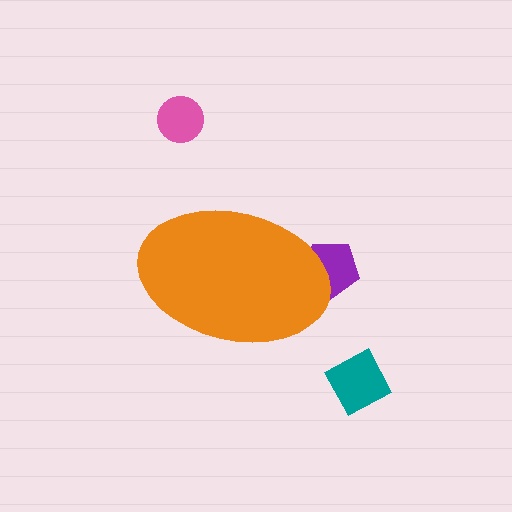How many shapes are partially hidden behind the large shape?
1 shape is partially hidden.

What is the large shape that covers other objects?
An orange ellipse.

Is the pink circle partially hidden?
No, the pink circle is fully visible.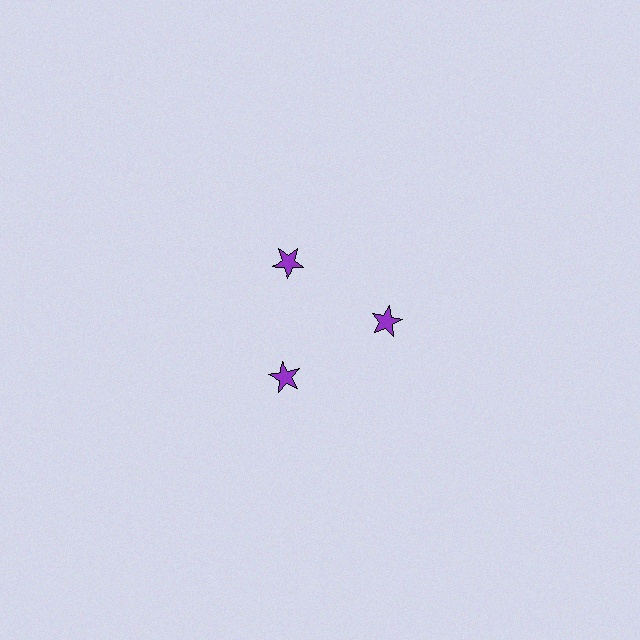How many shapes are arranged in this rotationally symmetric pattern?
There are 3 shapes, arranged in 3 groups of 1.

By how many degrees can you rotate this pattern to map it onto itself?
The pattern maps onto itself every 120 degrees of rotation.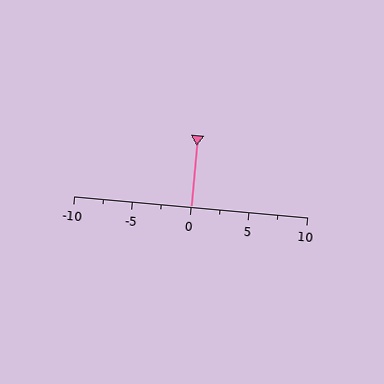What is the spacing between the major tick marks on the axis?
The major ticks are spaced 5 apart.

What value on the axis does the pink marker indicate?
The marker indicates approximately 0.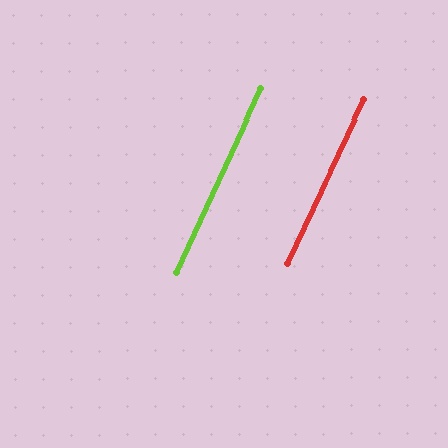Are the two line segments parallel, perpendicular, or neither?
Parallel — their directions differ by only 0.8°.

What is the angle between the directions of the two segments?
Approximately 1 degree.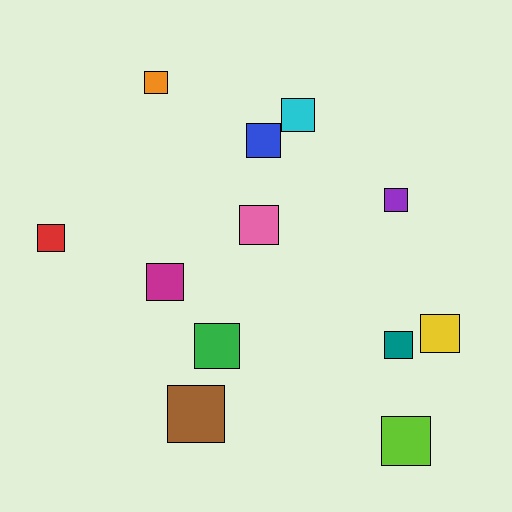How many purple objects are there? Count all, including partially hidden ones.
There is 1 purple object.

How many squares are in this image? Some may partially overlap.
There are 12 squares.